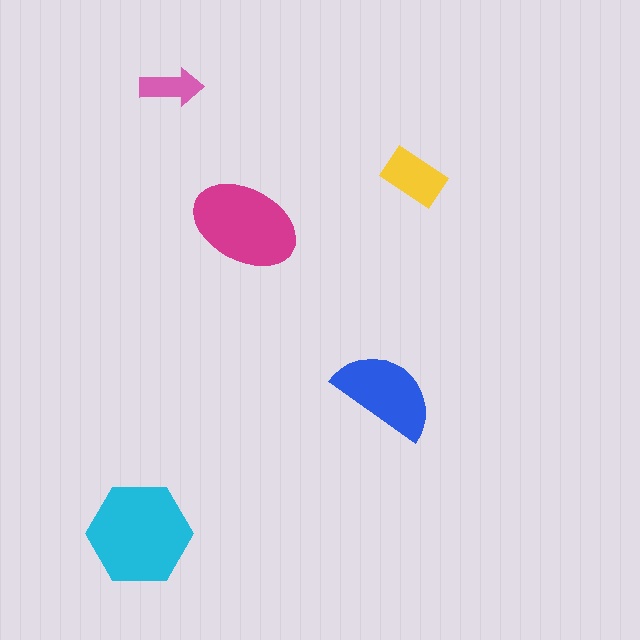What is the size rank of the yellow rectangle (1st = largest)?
4th.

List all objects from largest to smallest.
The cyan hexagon, the magenta ellipse, the blue semicircle, the yellow rectangle, the pink arrow.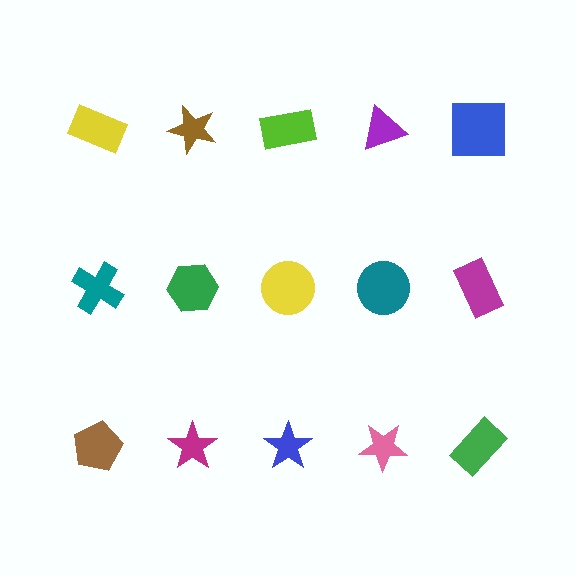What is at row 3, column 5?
A green rectangle.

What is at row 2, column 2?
A green hexagon.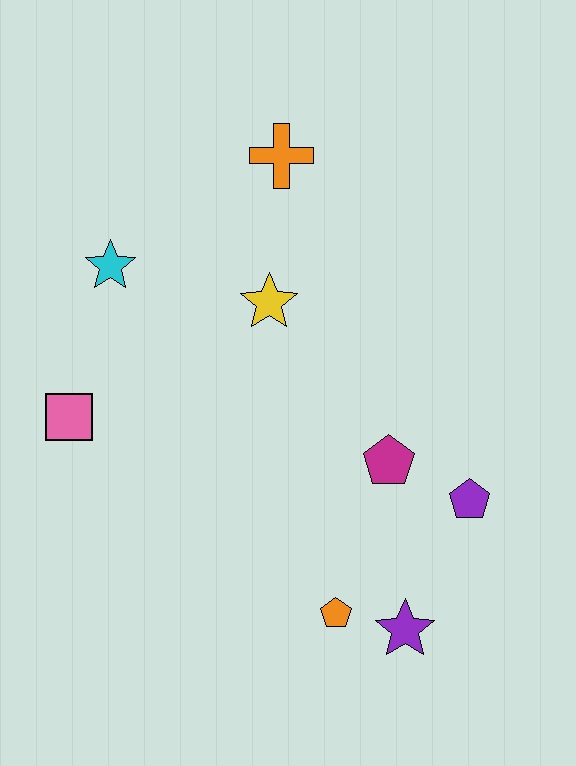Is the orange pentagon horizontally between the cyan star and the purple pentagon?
Yes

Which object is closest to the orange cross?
The yellow star is closest to the orange cross.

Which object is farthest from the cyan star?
The purple star is farthest from the cyan star.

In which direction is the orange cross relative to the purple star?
The orange cross is above the purple star.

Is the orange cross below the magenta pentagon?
No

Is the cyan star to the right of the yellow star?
No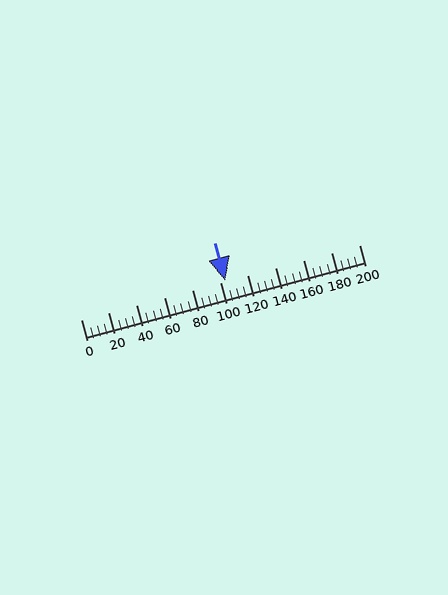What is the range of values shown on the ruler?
The ruler shows values from 0 to 200.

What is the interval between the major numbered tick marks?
The major tick marks are spaced 20 units apart.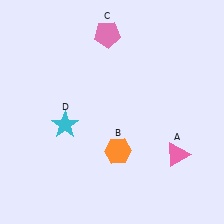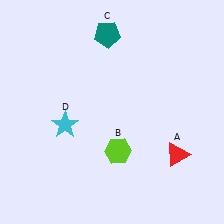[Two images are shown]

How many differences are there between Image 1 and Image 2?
There are 3 differences between the two images.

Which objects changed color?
A changed from pink to red. B changed from orange to lime. C changed from pink to teal.